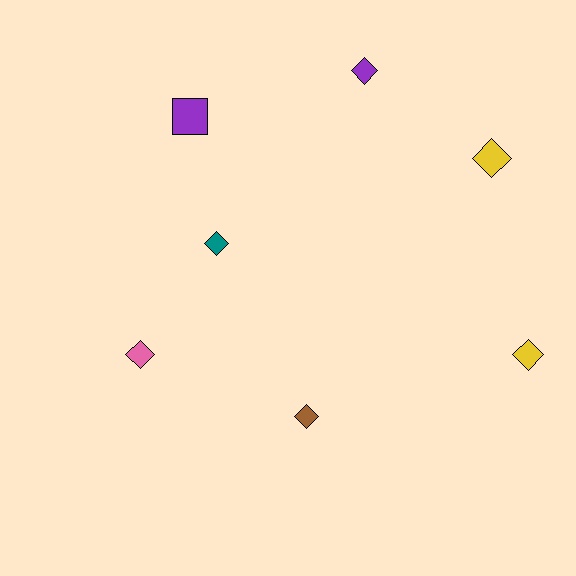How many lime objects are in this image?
There are no lime objects.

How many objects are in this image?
There are 7 objects.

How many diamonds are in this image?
There are 6 diamonds.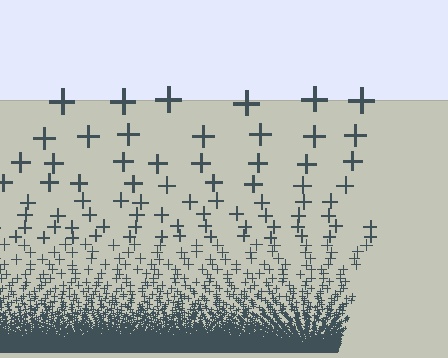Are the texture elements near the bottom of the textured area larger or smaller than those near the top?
Smaller. The gradient is inverted — elements near the bottom are smaller and denser.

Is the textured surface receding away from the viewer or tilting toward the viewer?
The surface appears to tilt toward the viewer. Texture elements get larger and sparser toward the top.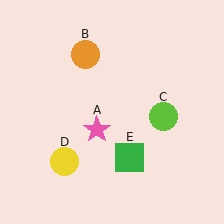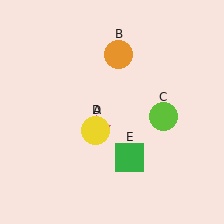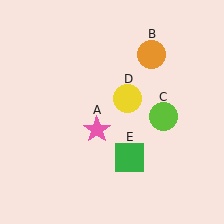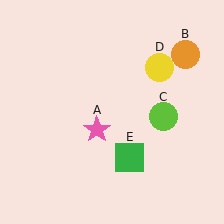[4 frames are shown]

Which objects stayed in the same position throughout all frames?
Pink star (object A) and lime circle (object C) and green square (object E) remained stationary.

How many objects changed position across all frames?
2 objects changed position: orange circle (object B), yellow circle (object D).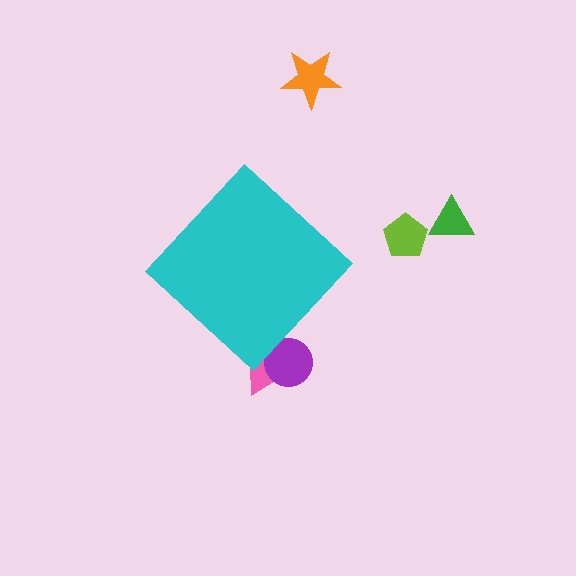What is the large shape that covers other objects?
A cyan diamond.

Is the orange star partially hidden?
No, the orange star is fully visible.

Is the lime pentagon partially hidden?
No, the lime pentagon is fully visible.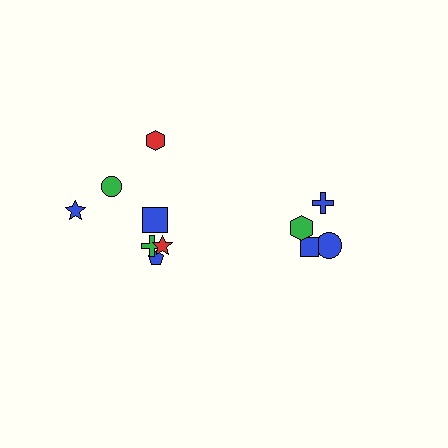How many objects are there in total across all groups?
There are 11 objects.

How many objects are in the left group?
There are 7 objects.